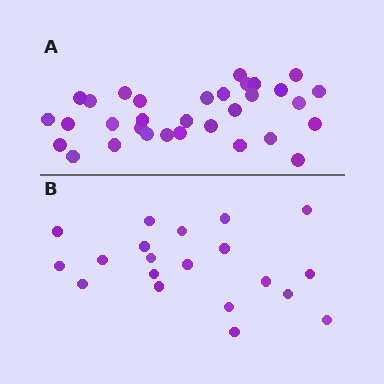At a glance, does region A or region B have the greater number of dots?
Region A (the top region) has more dots.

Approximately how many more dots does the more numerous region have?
Region A has roughly 12 or so more dots than region B.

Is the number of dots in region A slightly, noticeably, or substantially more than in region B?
Region A has substantially more. The ratio is roughly 1.6 to 1.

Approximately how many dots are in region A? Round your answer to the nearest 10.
About 30 dots. (The exact count is 32, which rounds to 30.)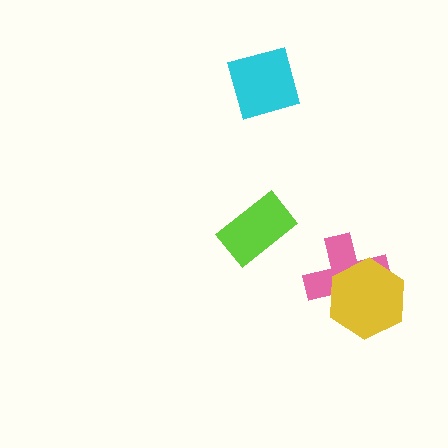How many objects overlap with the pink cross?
1 object overlaps with the pink cross.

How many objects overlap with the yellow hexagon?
1 object overlaps with the yellow hexagon.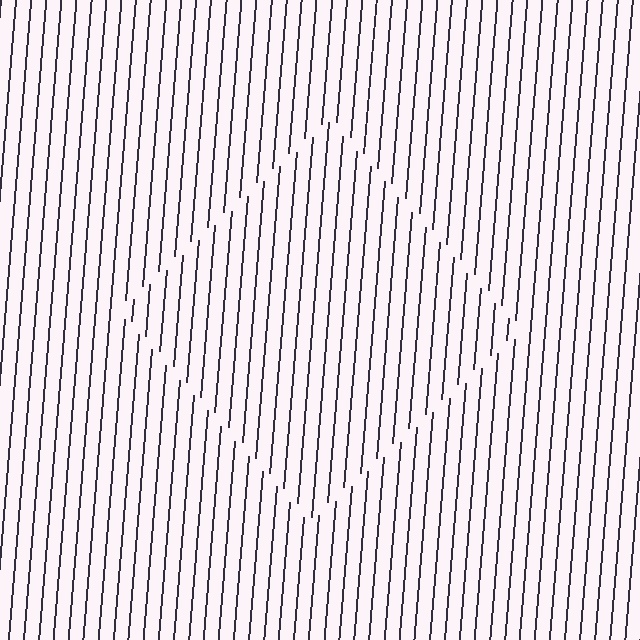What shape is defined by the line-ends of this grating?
An illusory square. The interior of the shape contains the same grating, shifted by half a period — the contour is defined by the phase discontinuity where line-ends from the inner and outer gratings abut.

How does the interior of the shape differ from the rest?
The interior of the shape contains the same grating, shifted by half a period — the contour is defined by the phase discontinuity where line-ends from the inner and outer gratings abut.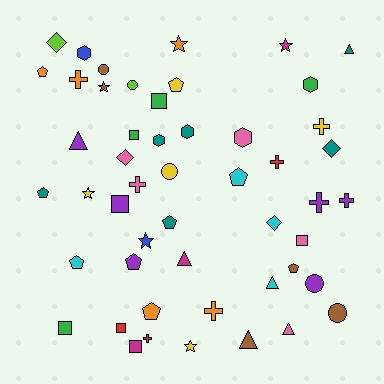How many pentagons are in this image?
There are 9 pentagons.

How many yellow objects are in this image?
There are 5 yellow objects.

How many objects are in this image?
There are 50 objects.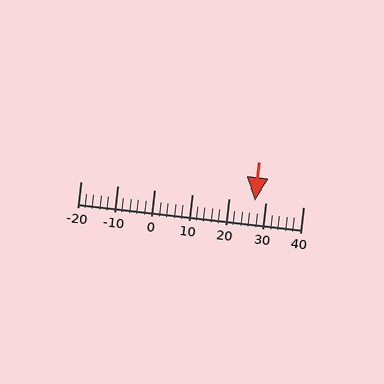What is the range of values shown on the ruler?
The ruler shows values from -20 to 40.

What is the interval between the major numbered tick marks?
The major tick marks are spaced 10 units apart.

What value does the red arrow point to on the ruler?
The red arrow points to approximately 27.